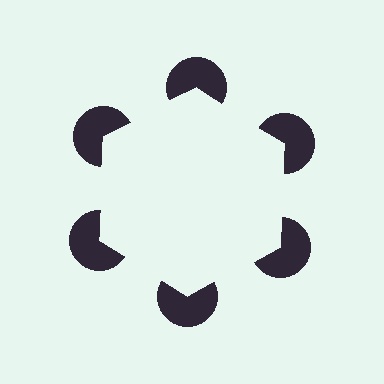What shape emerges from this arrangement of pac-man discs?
An illusory hexagon — its edges are inferred from the aligned wedge cuts in the pac-man discs, not physically drawn.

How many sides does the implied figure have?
6 sides.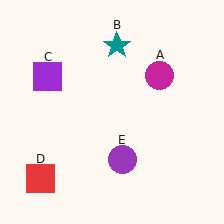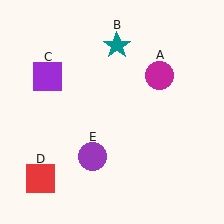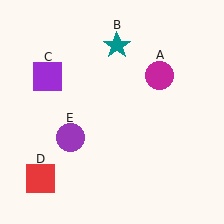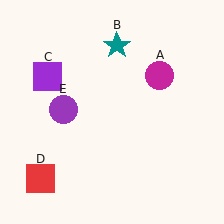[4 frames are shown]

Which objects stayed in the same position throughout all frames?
Magenta circle (object A) and teal star (object B) and purple square (object C) and red square (object D) remained stationary.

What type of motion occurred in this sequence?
The purple circle (object E) rotated clockwise around the center of the scene.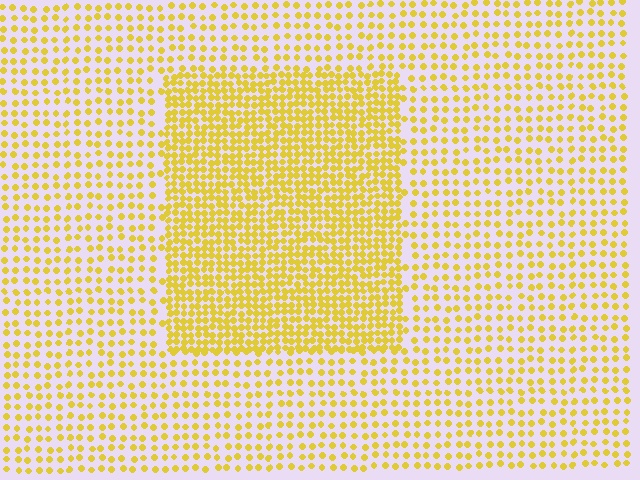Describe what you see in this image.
The image contains small yellow elements arranged at two different densities. A rectangle-shaped region is visible where the elements are more densely packed than the surrounding area.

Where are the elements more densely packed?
The elements are more densely packed inside the rectangle boundary.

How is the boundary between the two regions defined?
The boundary is defined by a change in element density (approximately 2.1x ratio). All elements are the same color, size, and shape.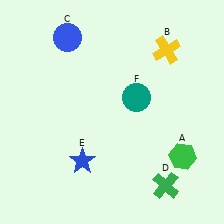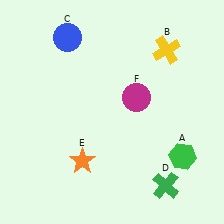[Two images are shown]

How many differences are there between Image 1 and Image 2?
There are 2 differences between the two images.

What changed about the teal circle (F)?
In Image 1, F is teal. In Image 2, it changed to magenta.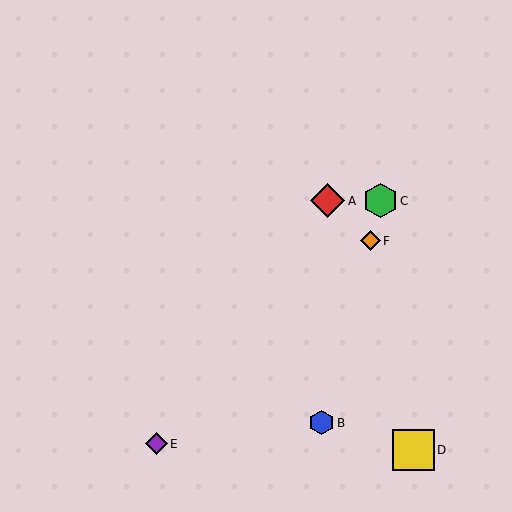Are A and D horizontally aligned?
No, A is at y≈201 and D is at y≈450.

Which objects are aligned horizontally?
Objects A, C are aligned horizontally.